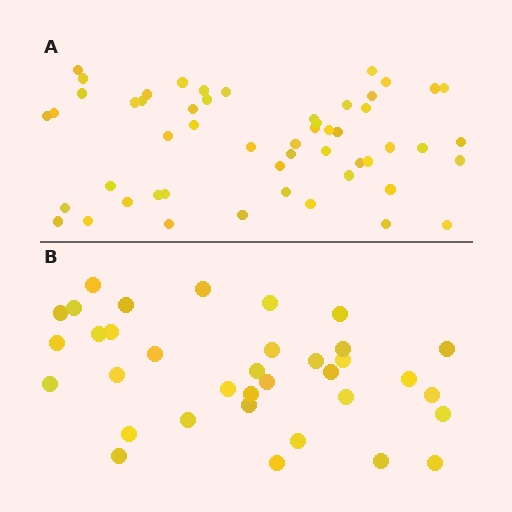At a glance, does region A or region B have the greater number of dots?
Region A (the top region) has more dots.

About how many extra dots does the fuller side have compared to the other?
Region A has approximately 20 more dots than region B.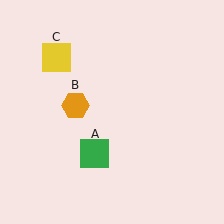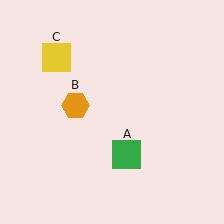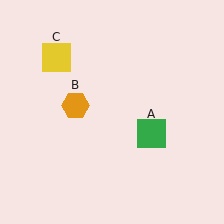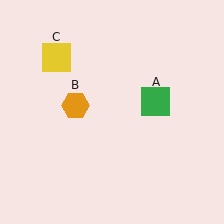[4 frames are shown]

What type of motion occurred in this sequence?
The green square (object A) rotated counterclockwise around the center of the scene.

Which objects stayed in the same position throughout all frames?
Orange hexagon (object B) and yellow square (object C) remained stationary.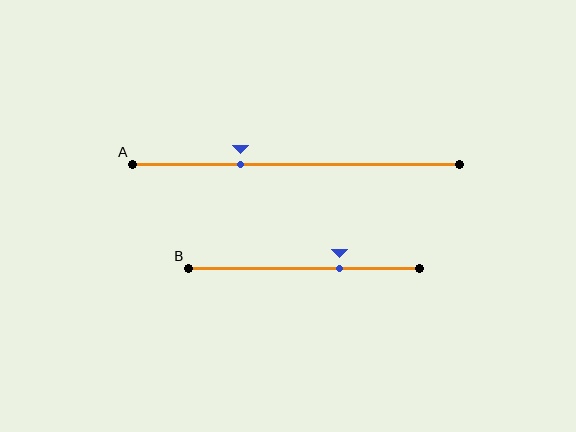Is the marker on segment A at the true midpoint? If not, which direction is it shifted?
No, the marker on segment A is shifted to the left by about 17% of the segment length.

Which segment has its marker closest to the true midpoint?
Segment B has its marker closest to the true midpoint.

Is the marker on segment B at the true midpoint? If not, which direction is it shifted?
No, the marker on segment B is shifted to the right by about 16% of the segment length.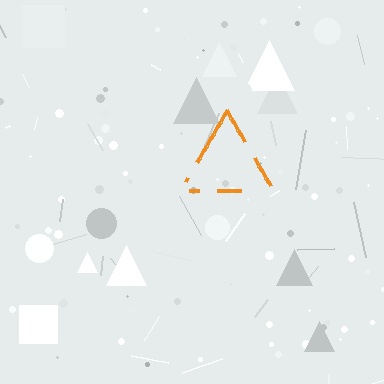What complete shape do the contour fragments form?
The contour fragments form a triangle.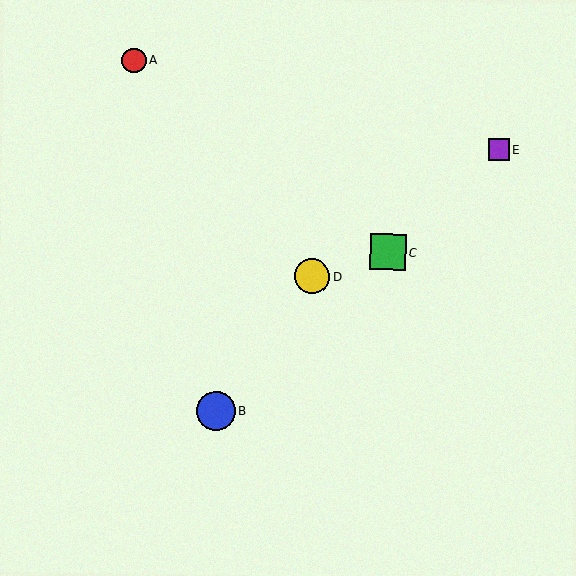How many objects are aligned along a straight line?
3 objects (B, C, E) are aligned along a straight line.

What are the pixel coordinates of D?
Object D is at (312, 276).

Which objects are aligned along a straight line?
Objects B, C, E are aligned along a straight line.